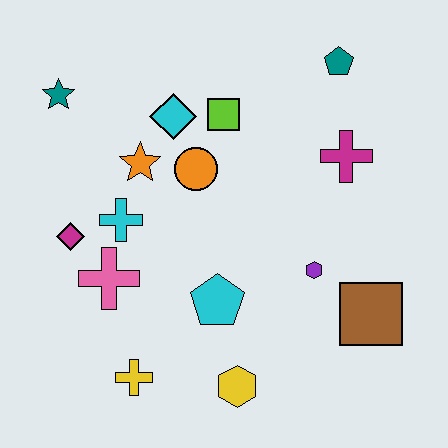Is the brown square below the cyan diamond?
Yes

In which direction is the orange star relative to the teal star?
The orange star is to the right of the teal star.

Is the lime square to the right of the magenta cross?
No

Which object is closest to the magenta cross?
The teal pentagon is closest to the magenta cross.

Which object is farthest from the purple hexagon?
The teal star is farthest from the purple hexagon.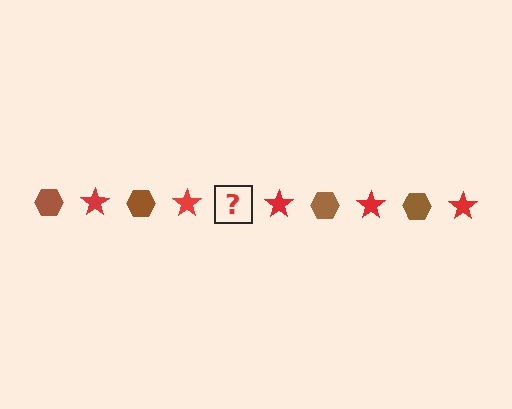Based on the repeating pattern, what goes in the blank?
The blank should be a brown hexagon.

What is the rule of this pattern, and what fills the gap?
The rule is that the pattern alternates between brown hexagon and red star. The gap should be filled with a brown hexagon.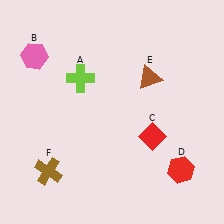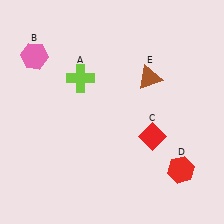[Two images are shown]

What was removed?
The brown cross (F) was removed in Image 2.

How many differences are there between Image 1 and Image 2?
There is 1 difference between the two images.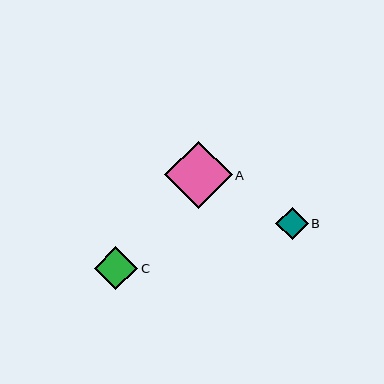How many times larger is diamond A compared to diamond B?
Diamond A is approximately 2.1 times the size of diamond B.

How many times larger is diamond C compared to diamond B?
Diamond C is approximately 1.3 times the size of diamond B.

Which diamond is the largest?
Diamond A is the largest with a size of approximately 67 pixels.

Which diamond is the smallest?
Diamond B is the smallest with a size of approximately 33 pixels.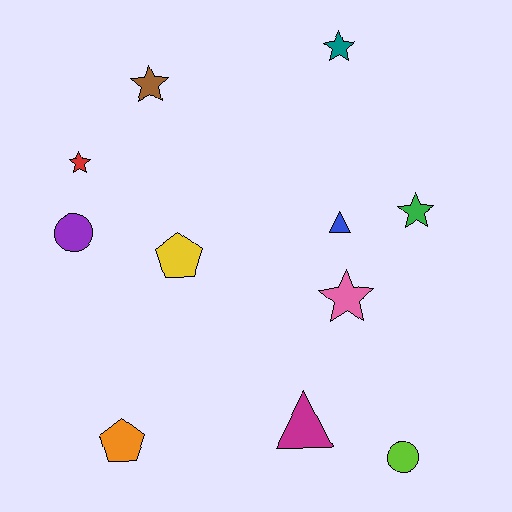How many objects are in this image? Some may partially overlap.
There are 11 objects.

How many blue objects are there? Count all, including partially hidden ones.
There is 1 blue object.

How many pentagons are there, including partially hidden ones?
There are 2 pentagons.